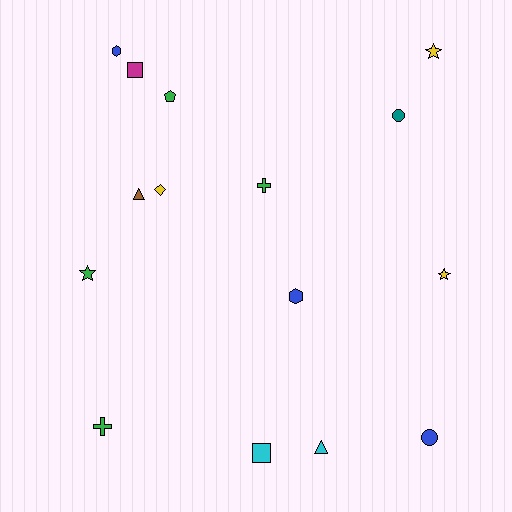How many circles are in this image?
There are 2 circles.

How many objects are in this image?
There are 15 objects.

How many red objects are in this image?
There are no red objects.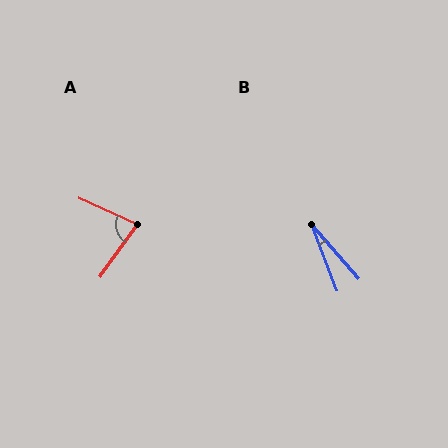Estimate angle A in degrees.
Approximately 79 degrees.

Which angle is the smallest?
B, at approximately 20 degrees.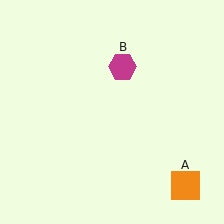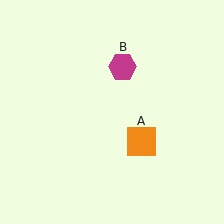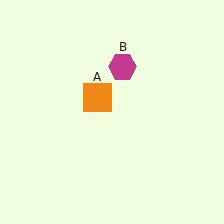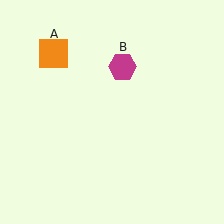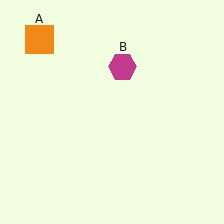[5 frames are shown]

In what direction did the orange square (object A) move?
The orange square (object A) moved up and to the left.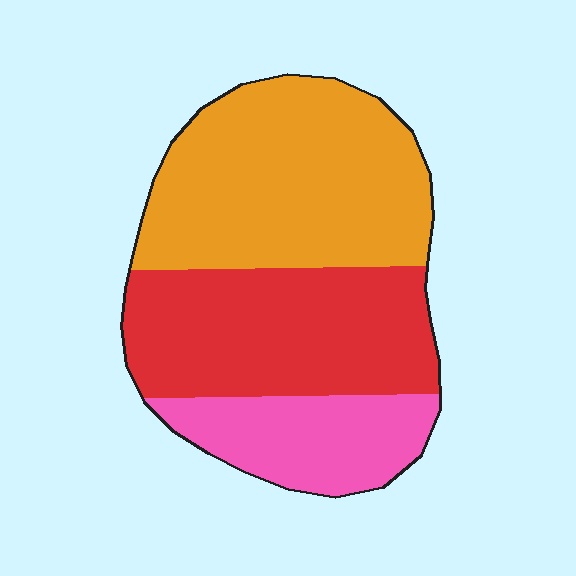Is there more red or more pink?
Red.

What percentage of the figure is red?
Red covers around 35% of the figure.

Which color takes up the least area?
Pink, at roughly 20%.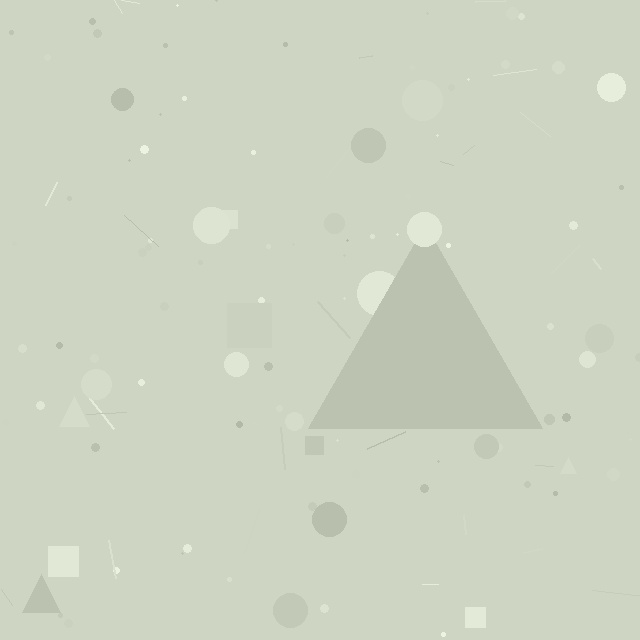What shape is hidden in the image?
A triangle is hidden in the image.